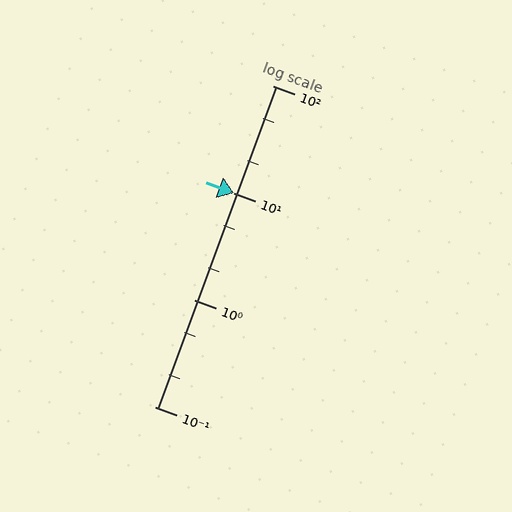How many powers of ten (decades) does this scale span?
The scale spans 3 decades, from 0.1 to 100.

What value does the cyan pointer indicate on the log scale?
The pointer indicates approximately 9.9.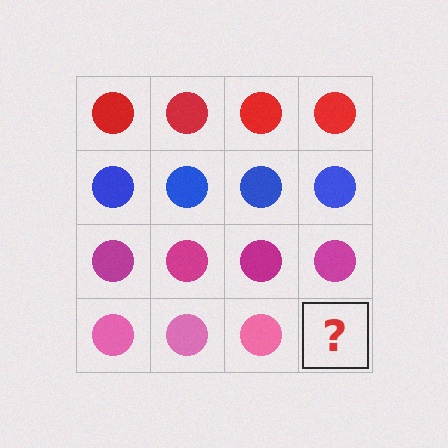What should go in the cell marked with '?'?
The missing cell should contain a pink circle.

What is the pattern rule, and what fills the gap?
The rule is that each row has a consistent color. The gap should be filled with a pink circle.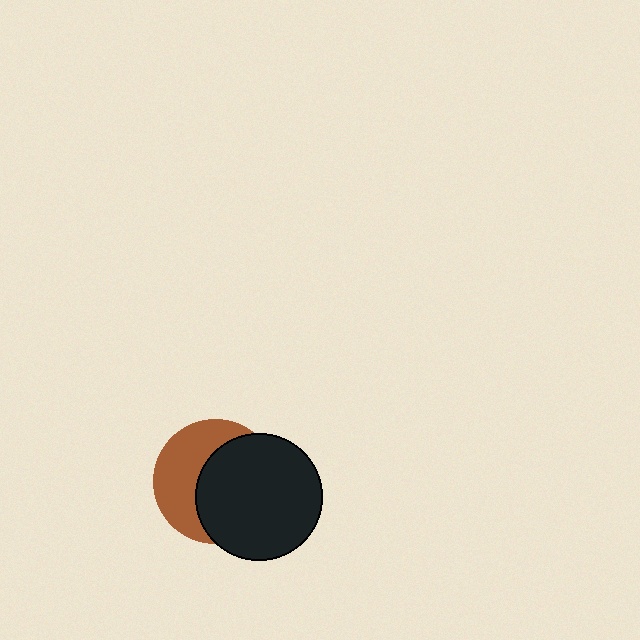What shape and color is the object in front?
The object in front is a black circle.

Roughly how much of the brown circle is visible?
A small part of it is visible (roughly 44%).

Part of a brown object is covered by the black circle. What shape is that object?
It is a circle.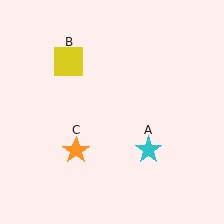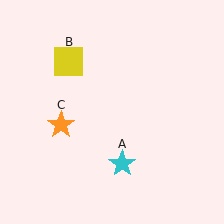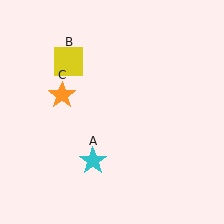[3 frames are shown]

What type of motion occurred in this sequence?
The cyan star (object A), orange star (object C) rotated clockwise around the center of the scene.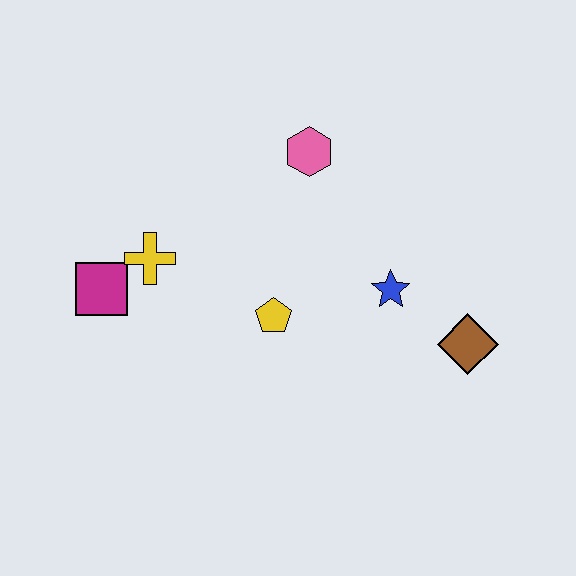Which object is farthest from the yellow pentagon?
The brown diamond is farthest from the yellow pentagon.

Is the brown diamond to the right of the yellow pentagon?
Yes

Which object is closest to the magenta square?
The yellow cross is closest to the magenta square.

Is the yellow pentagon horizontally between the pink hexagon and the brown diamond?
No